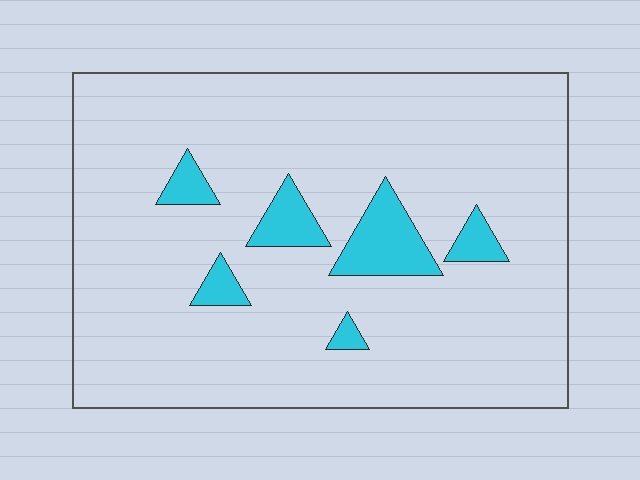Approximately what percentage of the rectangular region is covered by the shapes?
Approximately 10%.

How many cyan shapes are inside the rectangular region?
6.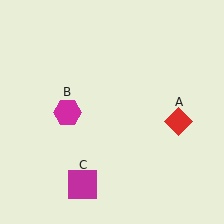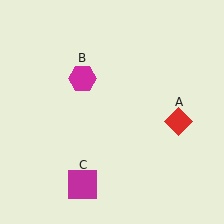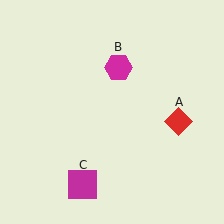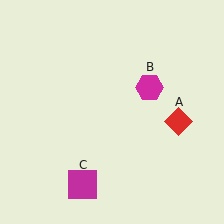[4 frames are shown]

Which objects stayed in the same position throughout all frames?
Red diamond (object A) and magenta square (object C) remained stationary.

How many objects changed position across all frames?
1 object changed position: magenta hexagon (object B).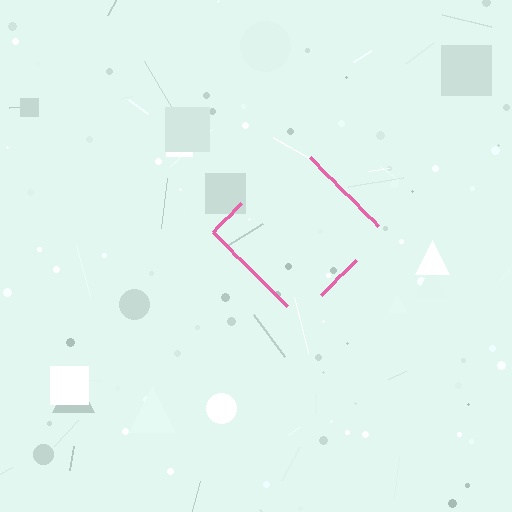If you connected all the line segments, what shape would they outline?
They would outline a diamond.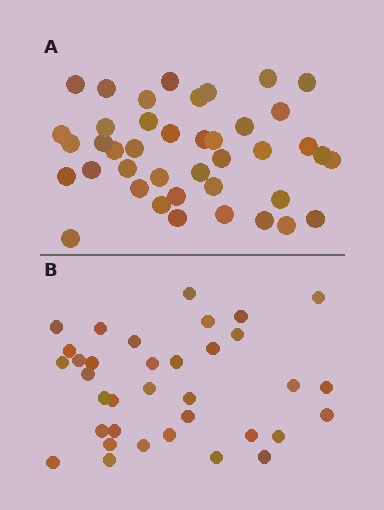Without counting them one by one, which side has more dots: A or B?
Region A (the top region) has more dots.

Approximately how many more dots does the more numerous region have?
Region A has about 6 more dots than region B.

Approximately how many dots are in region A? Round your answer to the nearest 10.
About 40 dots. (The exact count is 41, which rounds to 40.)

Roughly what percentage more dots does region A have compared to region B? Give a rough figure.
About 15% more.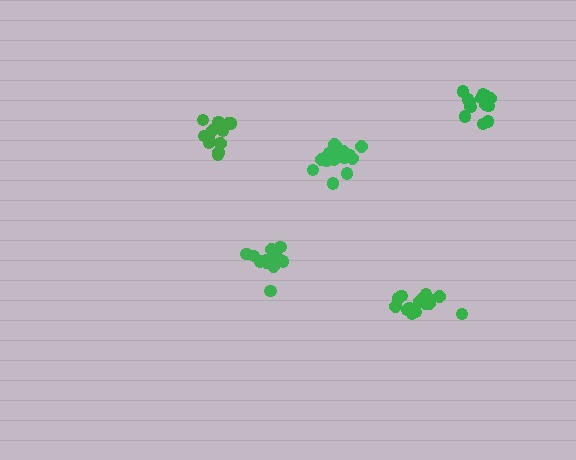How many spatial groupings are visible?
There are 5 spatial groupings.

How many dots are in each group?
Group 1: 17 dots, Group 2: 14 dots, Group 3: 14 dots, Group 4: 15 dots, Group 5: 14 dots (74 total).